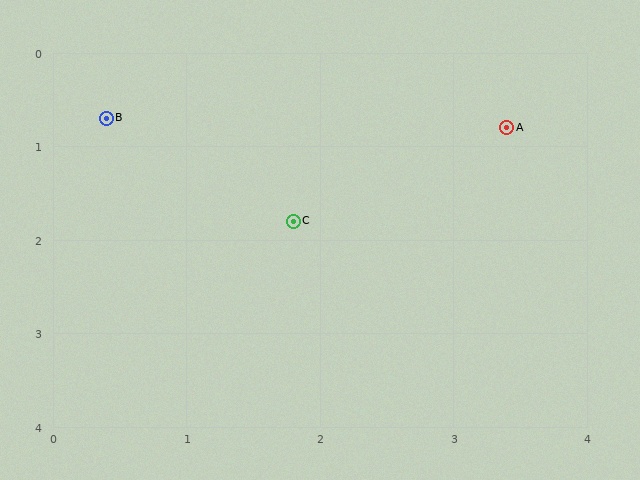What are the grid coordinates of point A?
Point A is at approximately (3.4, 0.8).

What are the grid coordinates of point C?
Point C is at approximately (1.8, 1.8).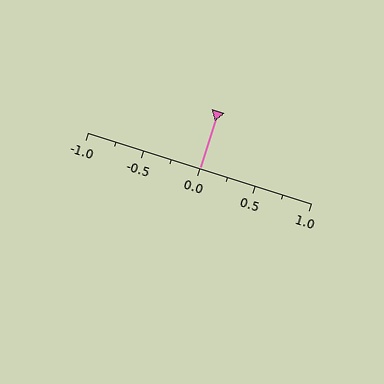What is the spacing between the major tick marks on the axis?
The major ticks are spaced 0.5 apart.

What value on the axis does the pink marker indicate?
The marker indicates approximately 0.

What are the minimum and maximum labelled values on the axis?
The axis runs from -1.0 to 1.0.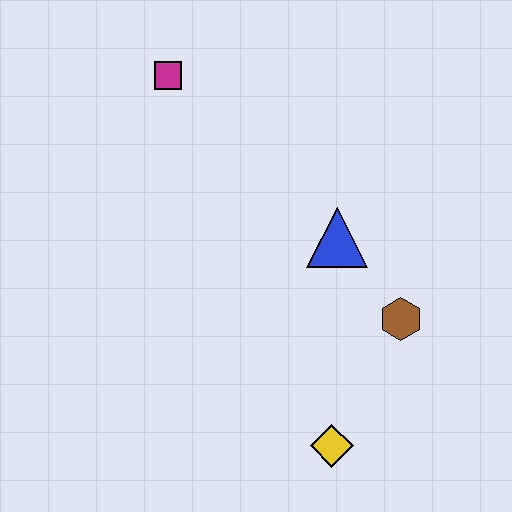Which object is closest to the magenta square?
The blue triangle is closest to the magenta square.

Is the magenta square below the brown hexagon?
No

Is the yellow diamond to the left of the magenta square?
No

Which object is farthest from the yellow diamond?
The magenta square is farthest from the yellow diamond.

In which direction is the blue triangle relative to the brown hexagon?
The blue triangle is above the brown hexagon.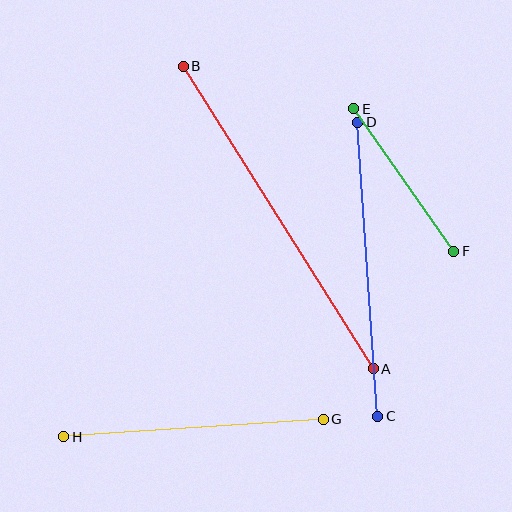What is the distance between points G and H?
The distance is approximately 260 pixels.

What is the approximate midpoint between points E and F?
The midpoint is at approximately (404, 180) pixels.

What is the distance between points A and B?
The distance is approximately 357 pixels.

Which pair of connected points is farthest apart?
Points A and B are farthest apart.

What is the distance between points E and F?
The distance is approximately 174 pixels.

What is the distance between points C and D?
The distance is approximately 295 pixels.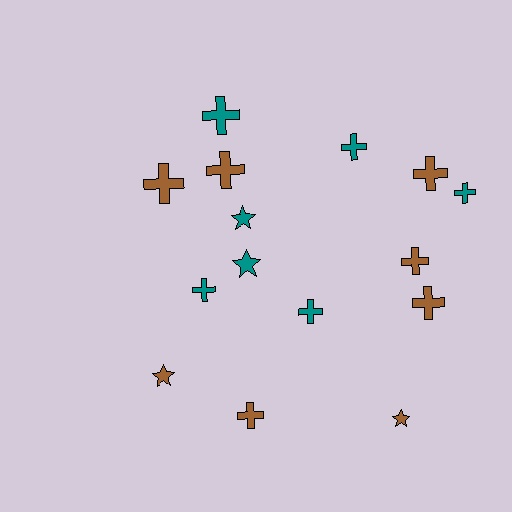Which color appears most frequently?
Brown, with 8 objects.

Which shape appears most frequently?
Cross, with 11 objects.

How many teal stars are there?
There are 2 teal stars.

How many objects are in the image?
There are 15 objects.